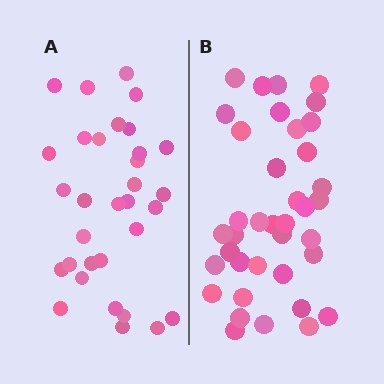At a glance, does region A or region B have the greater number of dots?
Region B (the right region) has more dots.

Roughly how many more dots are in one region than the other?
Region B has about 6 more dots than region A.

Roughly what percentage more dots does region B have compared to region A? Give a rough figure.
About 20% more.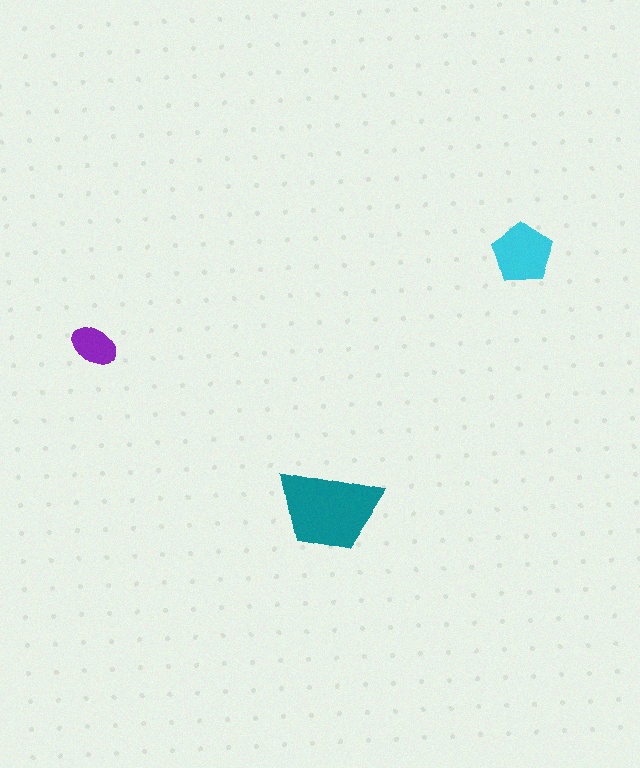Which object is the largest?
The teal trapezoid.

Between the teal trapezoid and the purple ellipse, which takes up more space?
The teal trapezoid.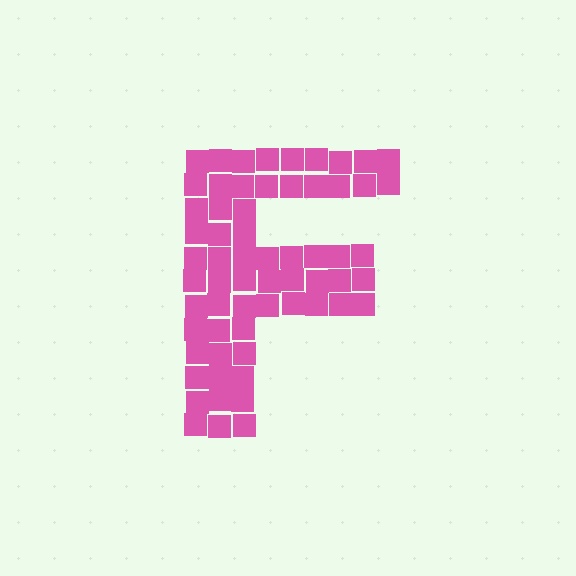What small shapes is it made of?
It is made of small squares.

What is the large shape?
The large shape is the letter F.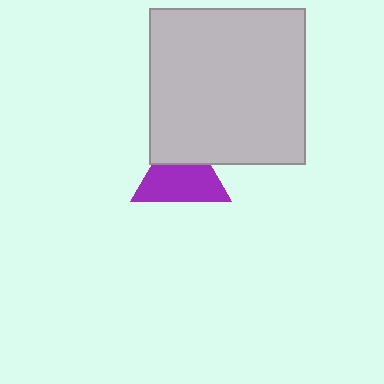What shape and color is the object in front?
The object in front is a light gray square.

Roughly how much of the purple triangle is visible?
Most of it is visible (roughly 65%).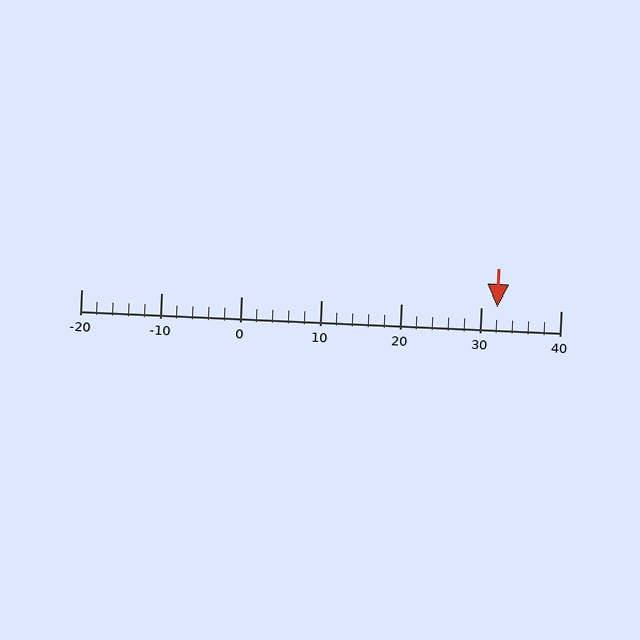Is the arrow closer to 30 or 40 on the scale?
The arrow is closer to 30.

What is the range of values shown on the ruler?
The ruler shows values from -20 to 40.